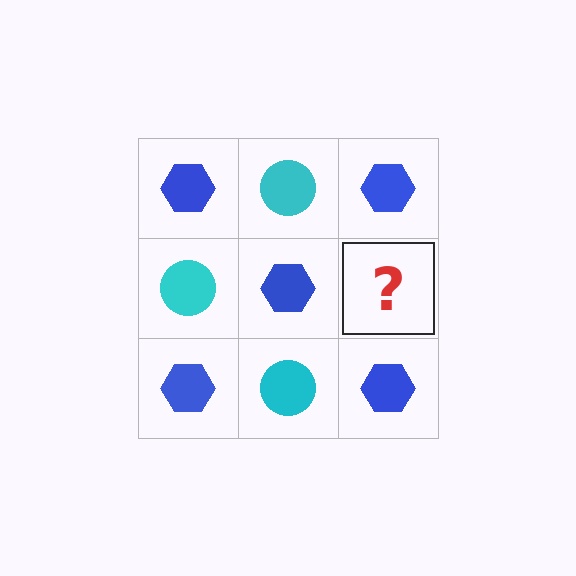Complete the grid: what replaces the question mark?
The question mark should be replaced with a cyan circle.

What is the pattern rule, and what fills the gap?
The rule is that it alternates blue hexagon and cyan circle in a checkerboard pattern. The gap should be filled with a cyan circle.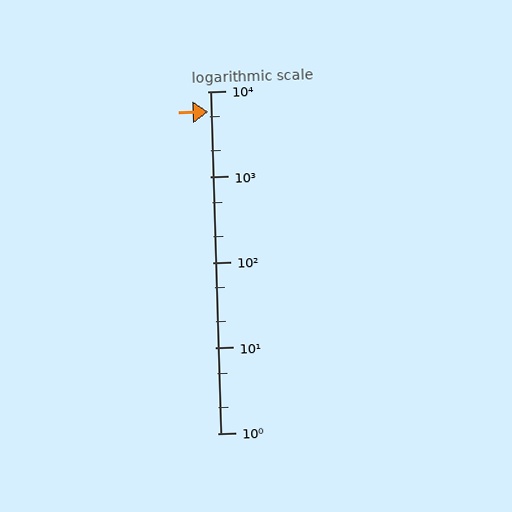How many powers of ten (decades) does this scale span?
The scale spans 4 decades, from 1 to 10000.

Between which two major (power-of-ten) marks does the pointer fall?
The pointer is between 1000 and 10000.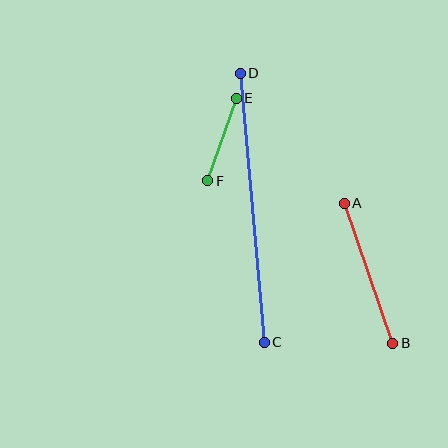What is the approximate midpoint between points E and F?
The midpoint is at approximately (222, 139) pixels.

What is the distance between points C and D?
The distance is approximately 270 pixels.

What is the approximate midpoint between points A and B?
The midpoint is at approximately (369, 273) pixels.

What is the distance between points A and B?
The distance is approximately 148 pixels.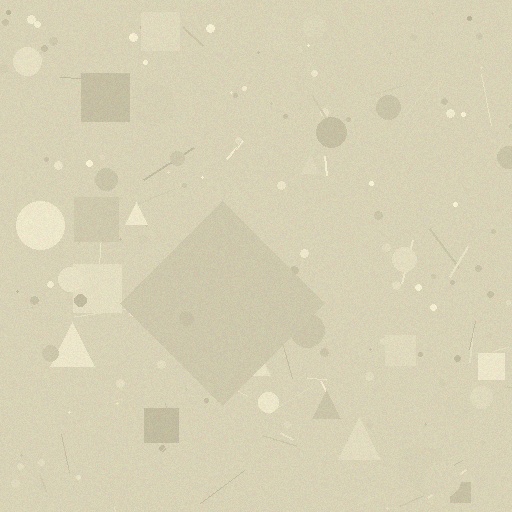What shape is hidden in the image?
A diamond is hidden in the image.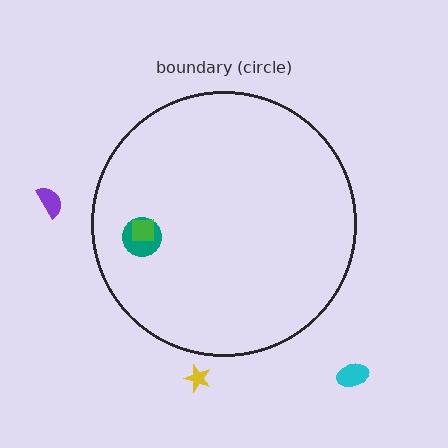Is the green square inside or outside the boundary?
Inside.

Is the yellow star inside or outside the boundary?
Outside.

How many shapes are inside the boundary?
2 inside, 3 outside.